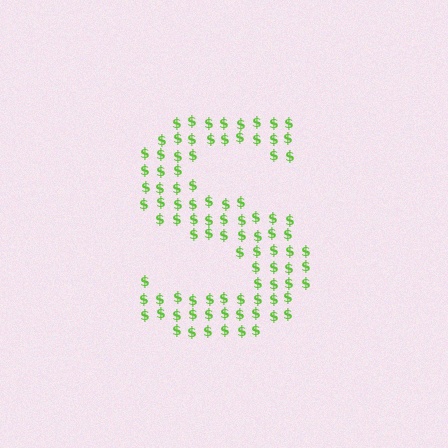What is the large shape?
The large shape is the letter S.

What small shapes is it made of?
It is made of small dollar signs.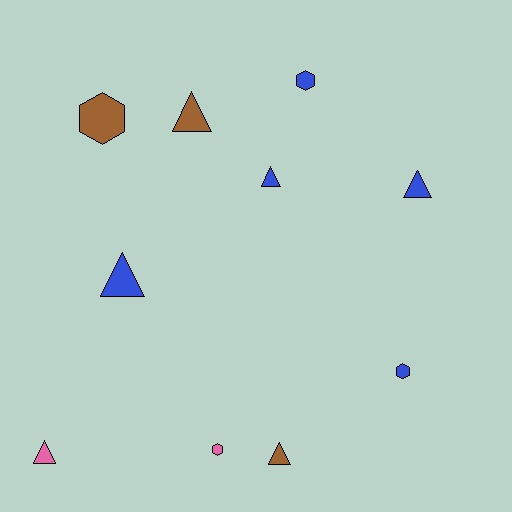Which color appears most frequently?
Blue, with 5 objects.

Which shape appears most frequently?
Triangle, with 6 objects.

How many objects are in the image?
There are 10 objects.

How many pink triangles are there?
There is 1 pink triangle.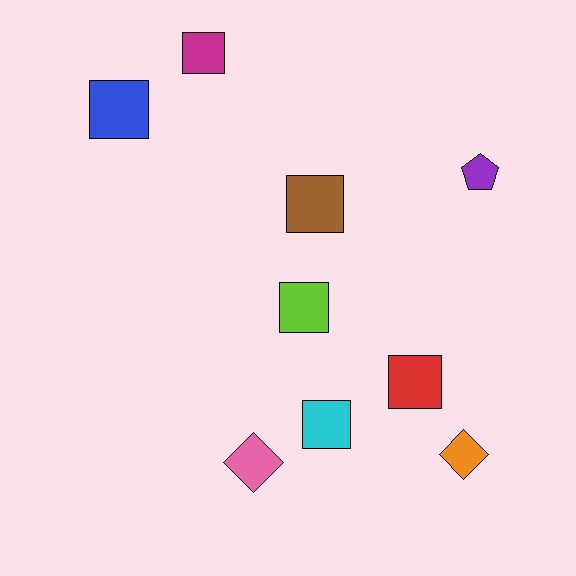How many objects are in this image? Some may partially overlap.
There are 9 objects.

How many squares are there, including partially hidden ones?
There are 6 squares.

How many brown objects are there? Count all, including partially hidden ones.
There is 1 brown object.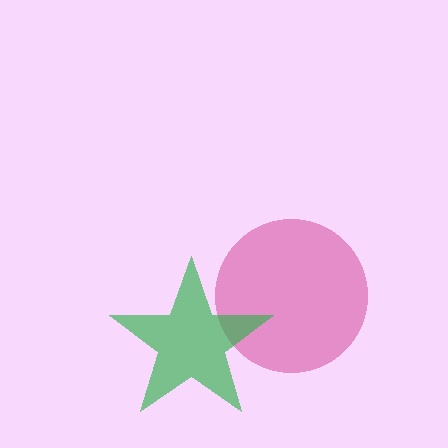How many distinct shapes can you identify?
There are 2 distinct shapes: a magenta circle, a green star.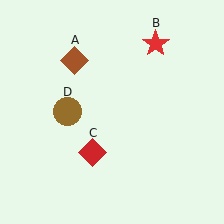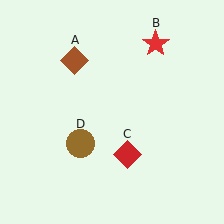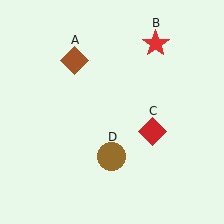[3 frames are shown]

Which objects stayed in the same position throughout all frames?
Brown diamond (object A) and red star (object B) remained stationary.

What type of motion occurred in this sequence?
The red diamond (object C), brown circle (object D) rotated counterclockwise around the center of the scene.